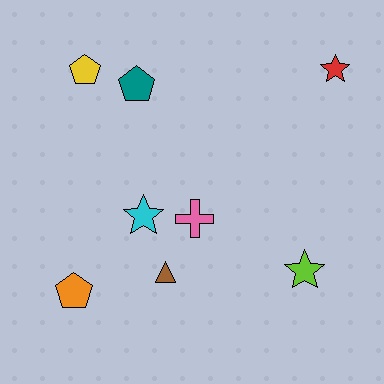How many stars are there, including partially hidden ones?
There are 3 stars.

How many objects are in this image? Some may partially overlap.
There are 8 objects.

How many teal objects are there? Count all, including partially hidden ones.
There is 1 teal object.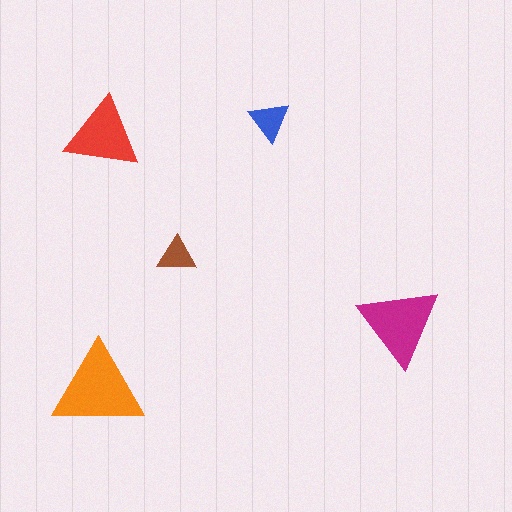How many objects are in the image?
There are 5 objects in the image.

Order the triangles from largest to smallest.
the orange one, the magenta one, the red one, the blue one, the brown one.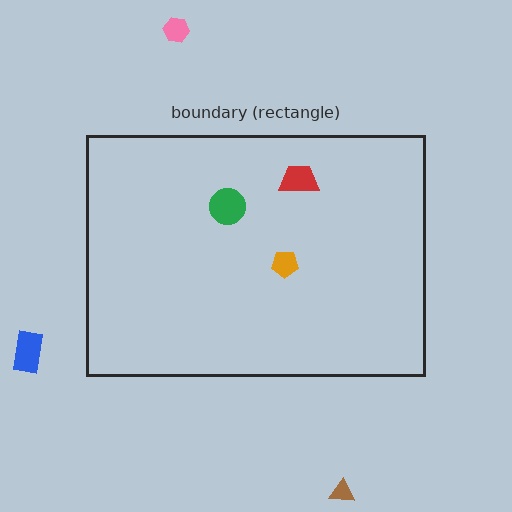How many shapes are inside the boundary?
3 inside, 3 outside.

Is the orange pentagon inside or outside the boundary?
Inside.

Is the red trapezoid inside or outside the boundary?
Inside.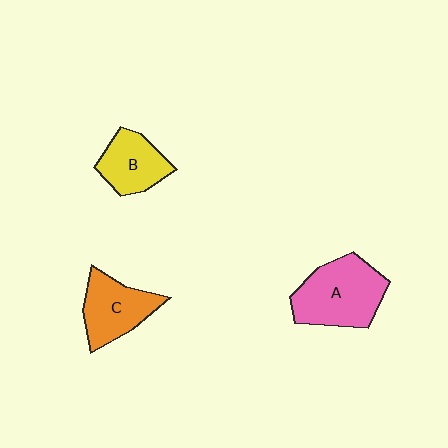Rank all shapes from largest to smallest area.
From largest to smallest: A (pink), C (orange), B (yellow).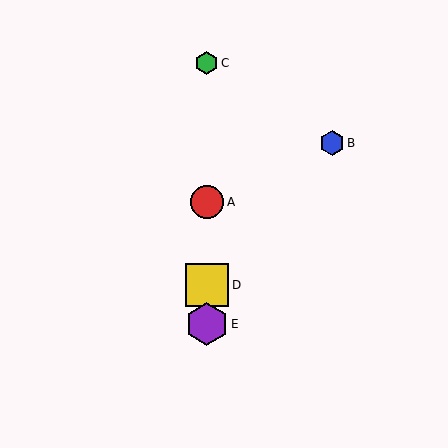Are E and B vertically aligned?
No, E is at x≈207 and B is at x≈332.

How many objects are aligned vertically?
4 objects (A, C, D, E) are aligned vertically.